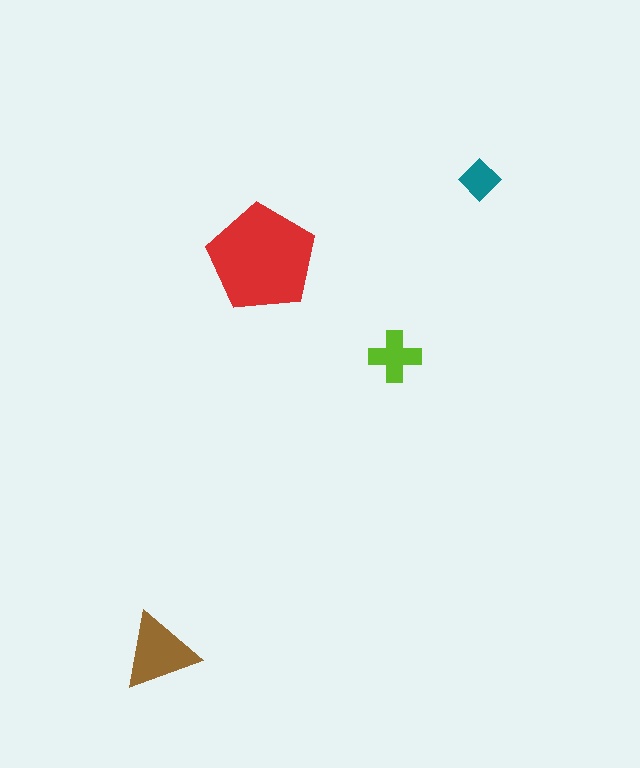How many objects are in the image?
There are 4 objects in the image.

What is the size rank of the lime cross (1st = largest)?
3rd.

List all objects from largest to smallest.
The red pentagon, the brown triangle, the lime cross, the teal diamond.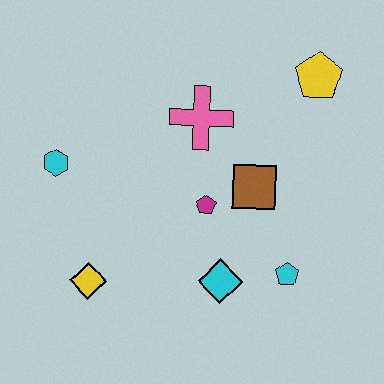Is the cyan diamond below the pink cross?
Yes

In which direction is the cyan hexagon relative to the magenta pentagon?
The cyan hexagon is to the left of the magenta pentagon.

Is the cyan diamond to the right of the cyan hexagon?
Yes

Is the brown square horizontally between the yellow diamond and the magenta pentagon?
No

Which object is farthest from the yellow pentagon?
The yellow diamond is farthest from the yellow pentagon.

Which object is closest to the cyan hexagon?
The yellow diamond is closest to the cyan hexagon.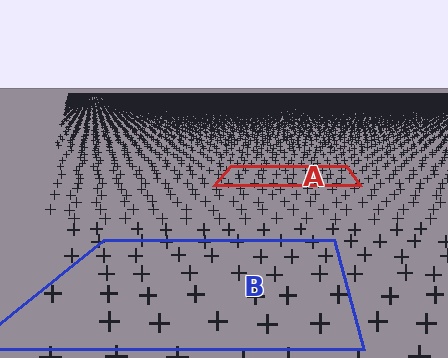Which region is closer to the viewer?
Region B is closer. The texture elements there are larger and more spread out.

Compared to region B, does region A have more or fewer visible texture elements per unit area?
Region A has more texture elements per unit area — they are packed more densely because it is farther away.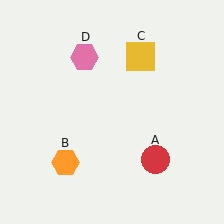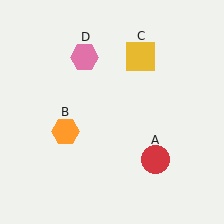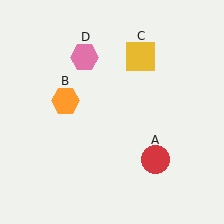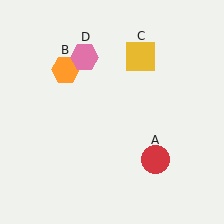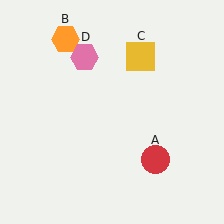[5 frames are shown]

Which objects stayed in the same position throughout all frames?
Red circle (object A) and yellow square (object C) and pink hexagon (object D) remained stationary.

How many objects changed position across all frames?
1 object changed position: orange hexagon (object B).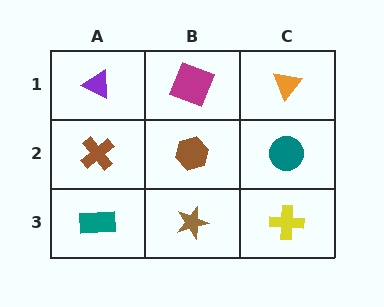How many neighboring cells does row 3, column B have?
3.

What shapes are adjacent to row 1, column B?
A brown hexagon (row 2, column B), a purple triangle (row 1, column A), an orange triangle (row 1, column C).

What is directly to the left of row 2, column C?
A brown hexagon.